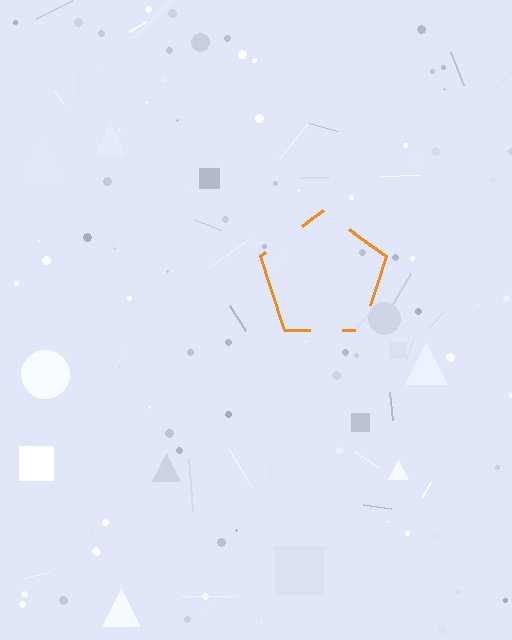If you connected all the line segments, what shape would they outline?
They would outline a pentagon.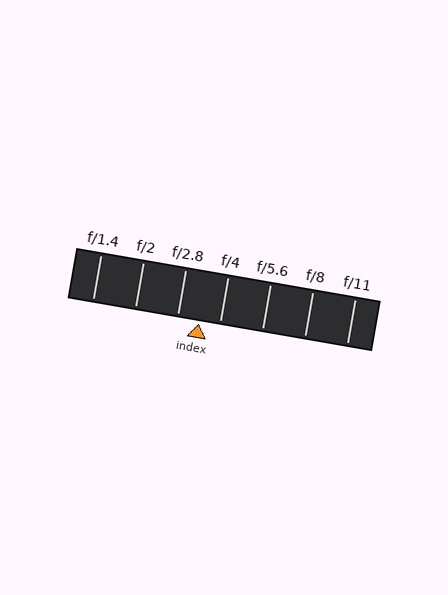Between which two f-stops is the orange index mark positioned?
The index mark is between f/2.8 and f/4.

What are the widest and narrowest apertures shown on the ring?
The widest aperture shown is f/1.4 and the narrowest is f/11.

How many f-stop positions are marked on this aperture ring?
There are 7 f-stop positions marked.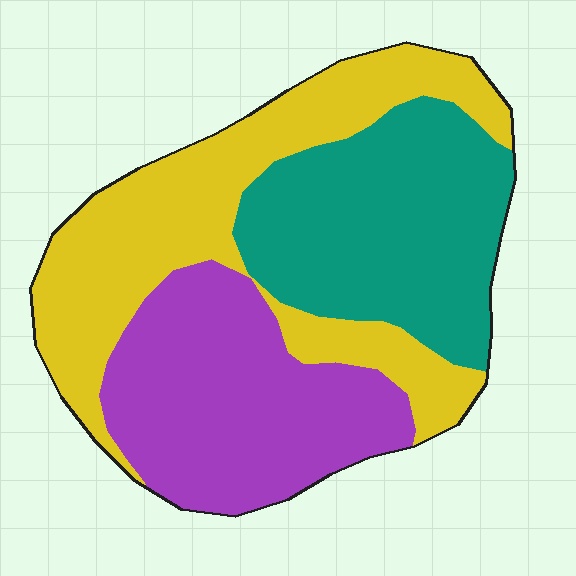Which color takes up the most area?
Yellow, at roughly 40%.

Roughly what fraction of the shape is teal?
Teal covers about 30% of the shape.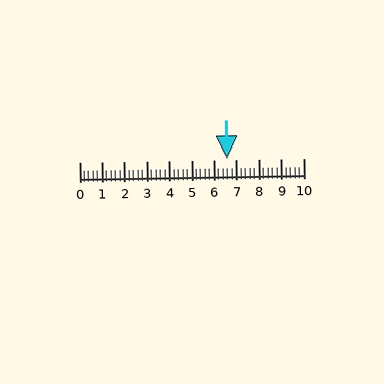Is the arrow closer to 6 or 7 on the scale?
The arrow is closer to 7.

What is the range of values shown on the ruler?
The ruler shows values from 0 to 10.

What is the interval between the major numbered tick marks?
The major tick marks are spaced 1 units apart.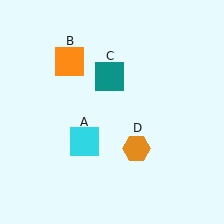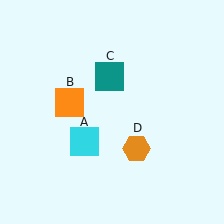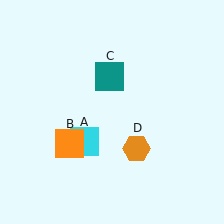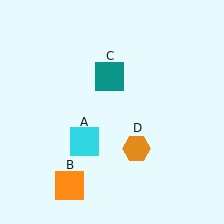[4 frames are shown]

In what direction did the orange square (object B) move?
The orange square (object B) moved down.